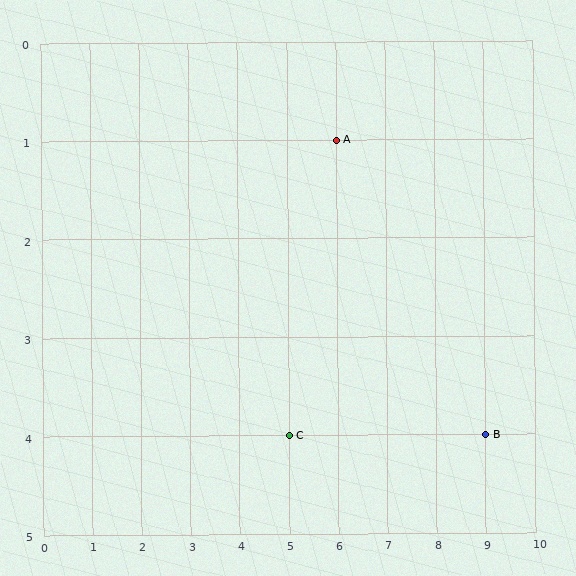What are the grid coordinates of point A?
Point A is at grid coordinates (6, 1).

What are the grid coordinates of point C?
Point C is at grid coordinates (5, 4).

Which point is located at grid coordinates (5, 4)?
Point C is at (5, 4).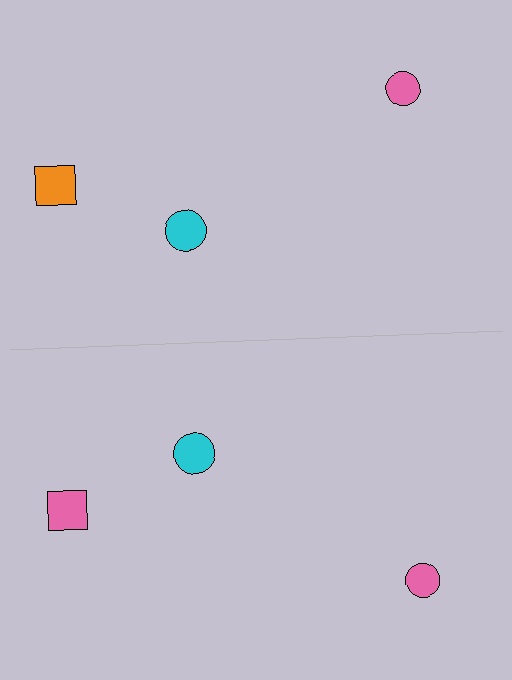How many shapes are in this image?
There are 6 shapes in this image.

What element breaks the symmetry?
The pink square on the bottom side breaks the symmetry — its mirror counterpart is orange.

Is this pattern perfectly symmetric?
No, the pattern is not perfectly symmetric. The pink square on the bottom side breaks the symmetry — its mirror counterpart is orange.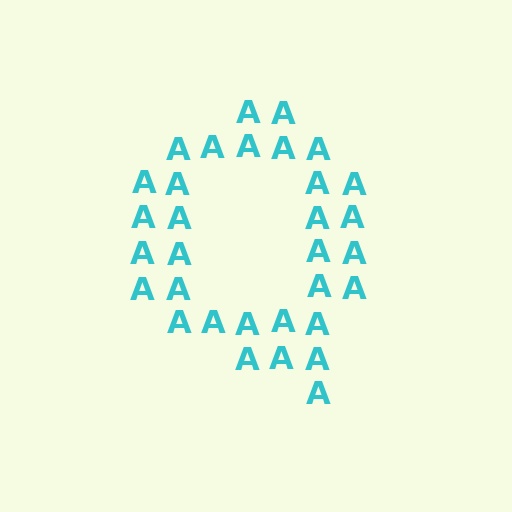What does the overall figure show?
The overall figure shows the letter Q.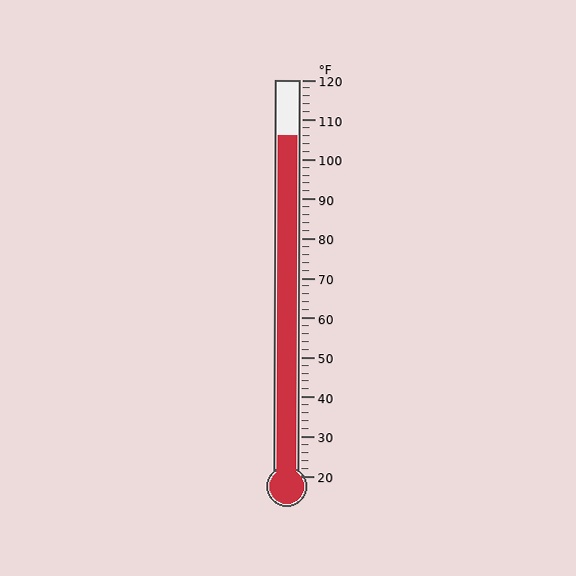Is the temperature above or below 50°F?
The temperature is above 50°F.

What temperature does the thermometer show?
The thermometer shows approximately 106°F.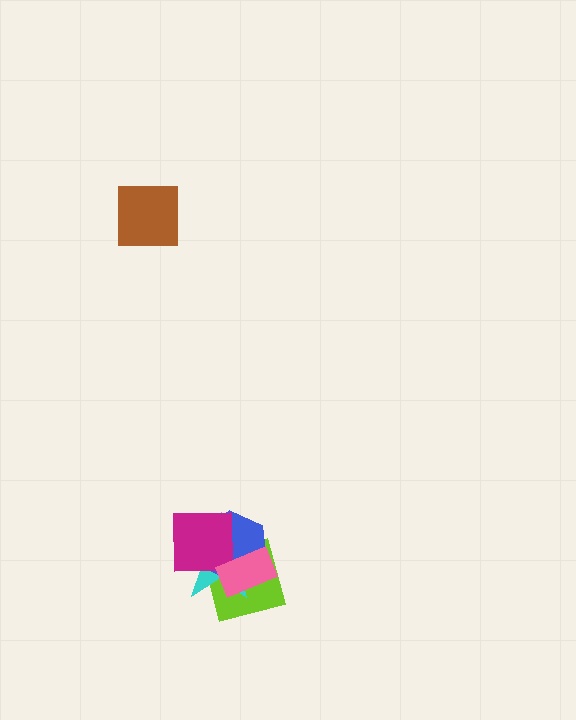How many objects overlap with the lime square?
4 objects overlap with the lime square.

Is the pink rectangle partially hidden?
No, no other shape covers it.